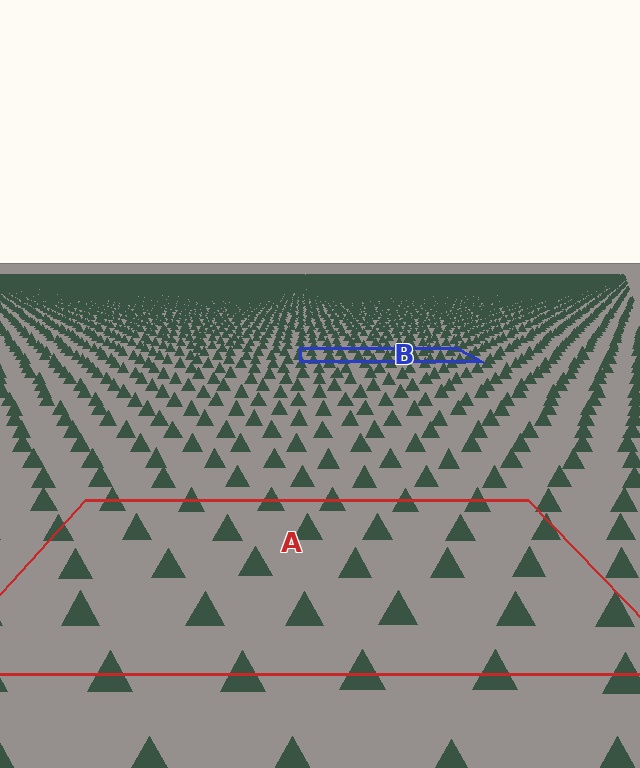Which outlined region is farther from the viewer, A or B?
Region B is farther from the viewer — the texture elements inside it appear smaller and more densely packed.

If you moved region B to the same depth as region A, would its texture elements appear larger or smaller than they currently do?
They would appear larger. At a closer depth, the same texture elements are projected at a bigger on-screen size.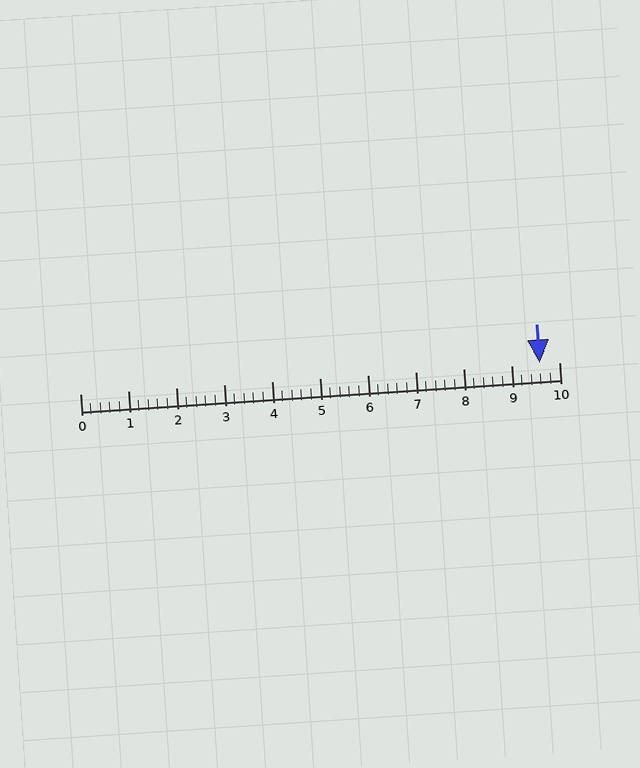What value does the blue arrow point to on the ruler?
The blue arrow points to approximately 9.6.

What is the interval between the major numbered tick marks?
The major tick marks are spaced 1 units apart.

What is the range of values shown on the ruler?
The ruler shows values from 0 to 10.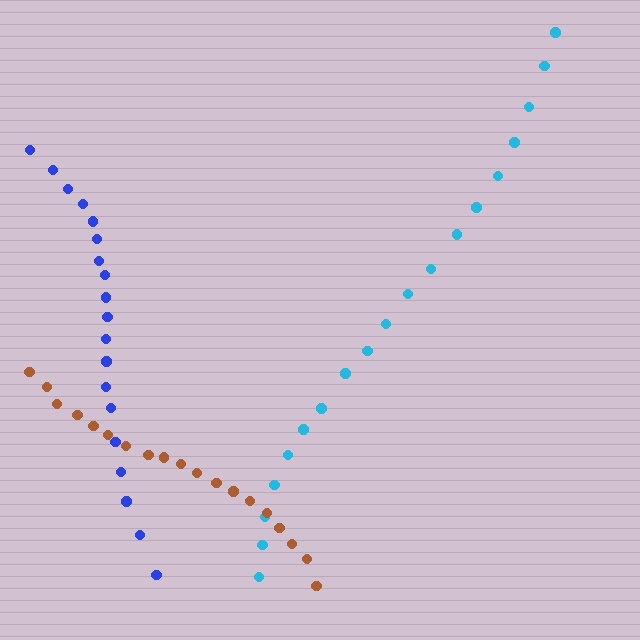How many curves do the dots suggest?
There are 3 distinct paths.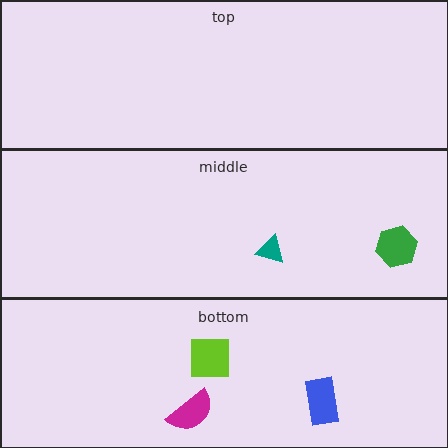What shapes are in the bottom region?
The lime square, the magenta semicircle, the blue rectangle.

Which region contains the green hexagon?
The middle region.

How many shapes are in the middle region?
2.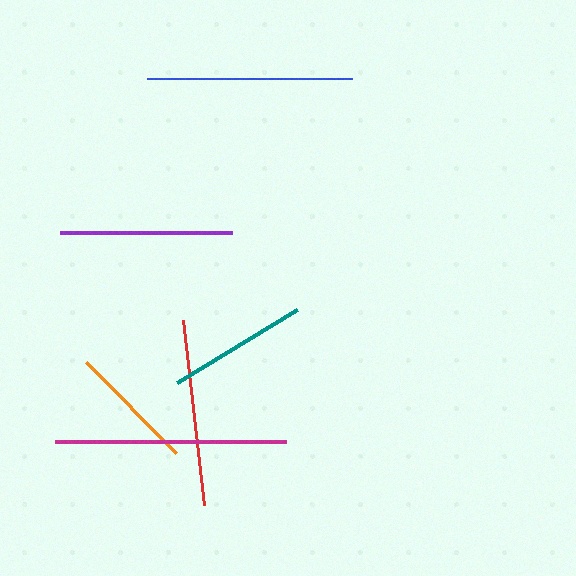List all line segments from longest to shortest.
From longest to shortest: magenta, blue, red, purple, teal, orange.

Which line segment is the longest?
The magenta line is the longest at approximately 231 pixels.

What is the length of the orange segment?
The orange segment is approximately 128 pixels long.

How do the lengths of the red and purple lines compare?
The red and purple lines are approximately the same length.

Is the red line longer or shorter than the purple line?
The red line is longer than the purple line.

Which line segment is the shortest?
The orange line is the shortest at approximately 128 pixels.